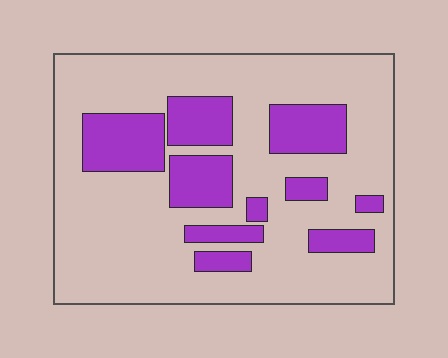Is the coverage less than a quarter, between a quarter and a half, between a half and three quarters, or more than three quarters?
Between a quarter and a half.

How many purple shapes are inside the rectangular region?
10.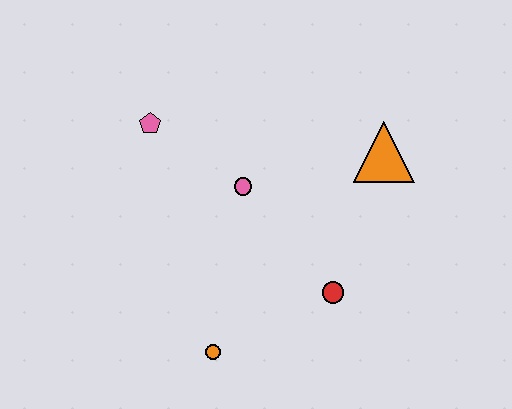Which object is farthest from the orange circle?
The orange triangle is farthest from the orange circle.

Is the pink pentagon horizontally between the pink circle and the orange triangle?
No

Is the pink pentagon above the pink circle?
Yes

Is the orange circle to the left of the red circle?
Yes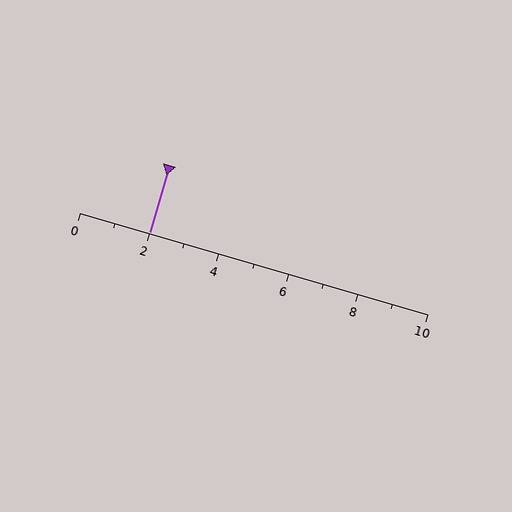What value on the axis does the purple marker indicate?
The marker indicates approximately 2.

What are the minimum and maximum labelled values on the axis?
The axis runs from 0 to 10.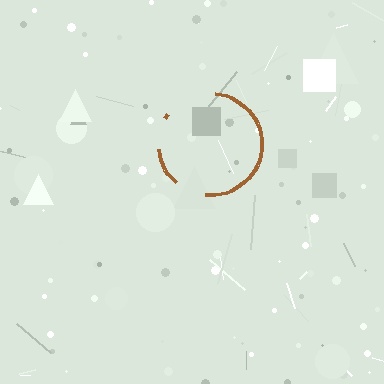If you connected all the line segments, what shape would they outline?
They would outline a circle.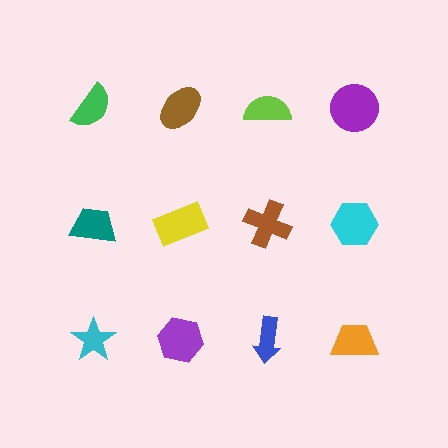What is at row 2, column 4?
A cyan hexagon.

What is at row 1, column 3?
A lime semicircle.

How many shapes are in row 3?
4 shapes.